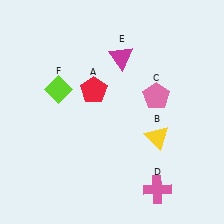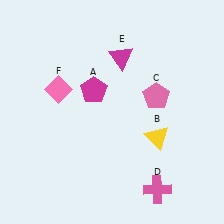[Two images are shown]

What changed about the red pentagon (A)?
In Image 1, A is red. In Image 2, it changed to magenta.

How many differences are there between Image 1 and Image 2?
There are 2 differences between the two images.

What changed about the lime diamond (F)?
In Image 1, F is lime. In Image 2, it changed to pink.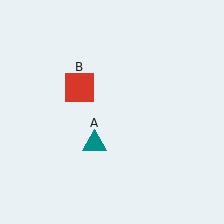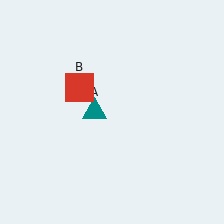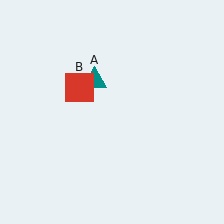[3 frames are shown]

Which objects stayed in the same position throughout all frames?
Red square (object B) remained stationary.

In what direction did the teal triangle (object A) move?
The teal triangle (object A) moved up.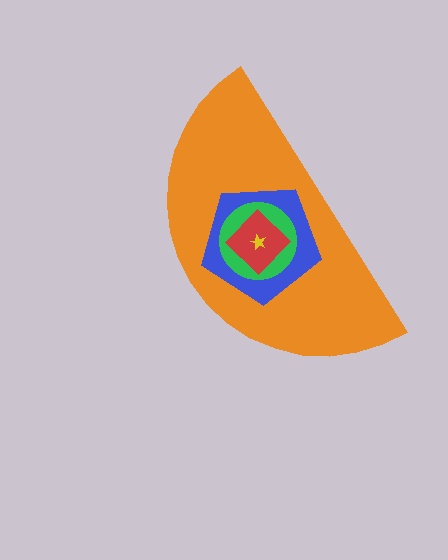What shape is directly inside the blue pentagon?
The green circle.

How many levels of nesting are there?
5.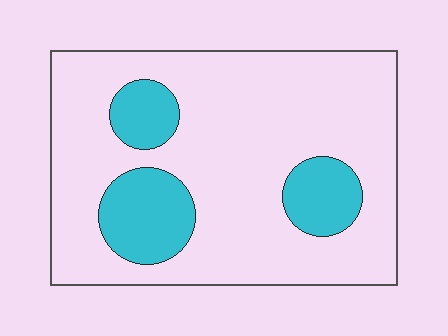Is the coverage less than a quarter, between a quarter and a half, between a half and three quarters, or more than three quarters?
Less than a quarter.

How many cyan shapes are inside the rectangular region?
3.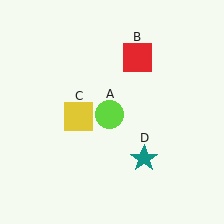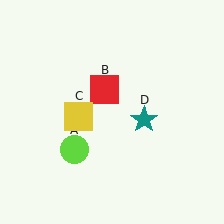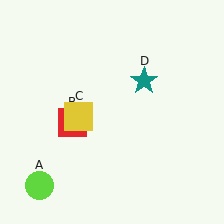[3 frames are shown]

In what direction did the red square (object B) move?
The red square (object B) moved down and to the left.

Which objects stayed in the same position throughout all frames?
Yellow square (object C) remained stationary.